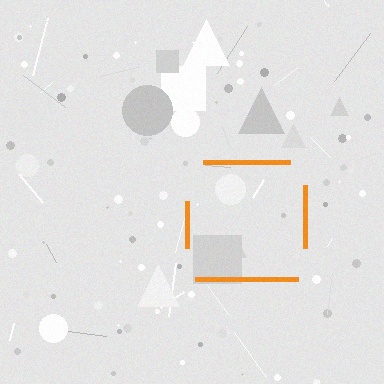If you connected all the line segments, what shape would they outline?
They would outline a square.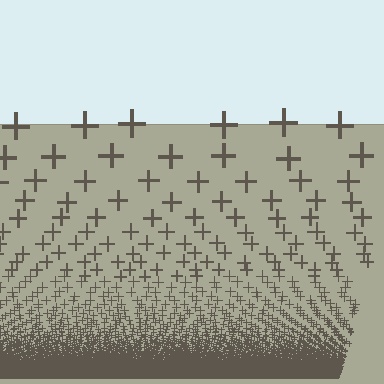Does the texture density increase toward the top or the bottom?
Density increases toward the bottom.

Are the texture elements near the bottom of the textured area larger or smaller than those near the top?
Smaller. The gradient is inverted — elements near the bottom are smaller and denser.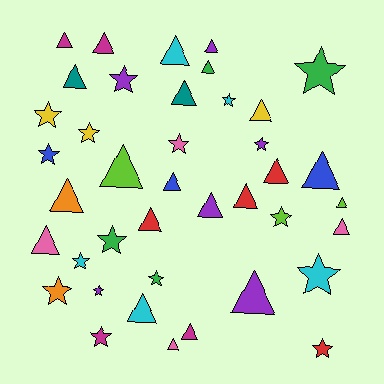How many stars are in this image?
There are 17 stars.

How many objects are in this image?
There are 40 objects.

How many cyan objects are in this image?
There are 5 cyan objects.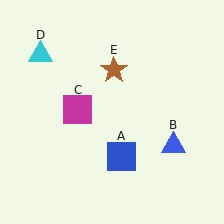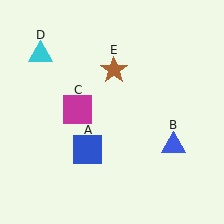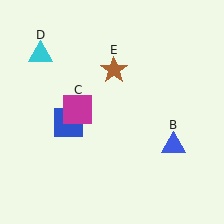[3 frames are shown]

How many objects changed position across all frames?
1 object changed position: blue square (object A).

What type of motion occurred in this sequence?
The blue square (object A) rotated clockwise around the center of the scene.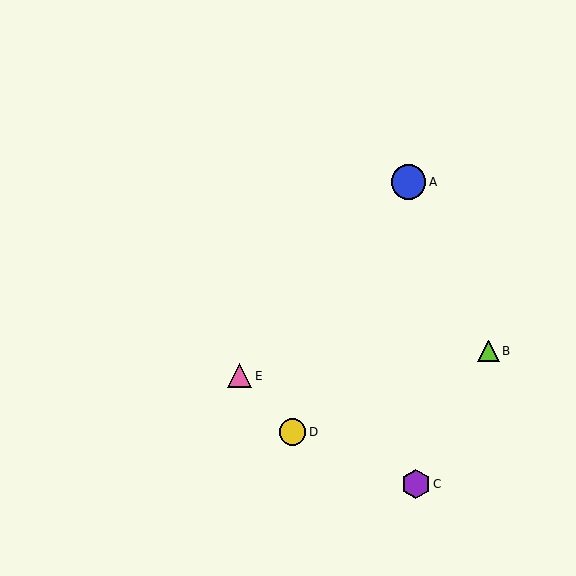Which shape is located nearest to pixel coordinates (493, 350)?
The lime triangle (labeled B) at (488, 351) is nearest to that location.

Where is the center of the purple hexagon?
The center of the purple hexagon is at (416, 484).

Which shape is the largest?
The blue circle (labeled A) is the largest.